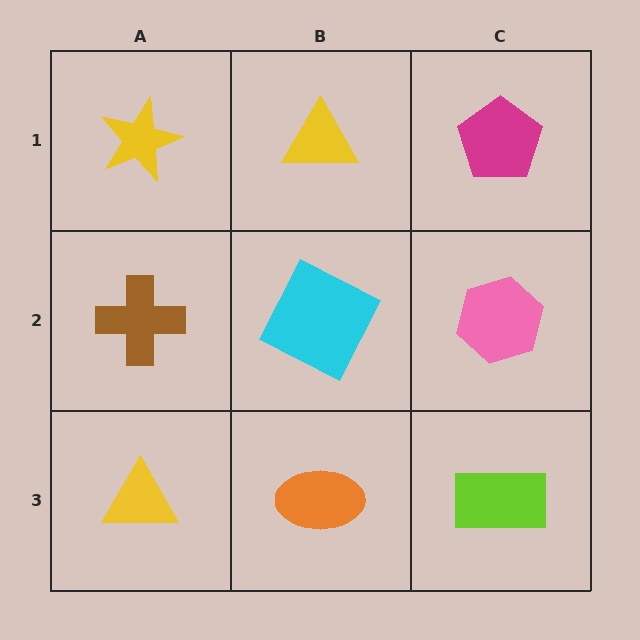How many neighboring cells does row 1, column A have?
2.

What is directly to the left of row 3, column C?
An orange ellipse.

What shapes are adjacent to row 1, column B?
A cyan square (row 2, column B), a yellow star (row 1, column A), a magenta pentagon (row 1, column C).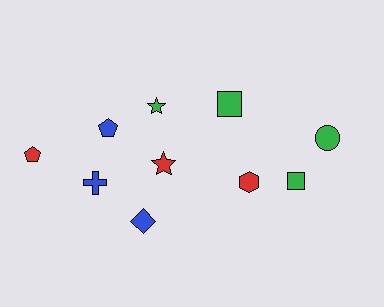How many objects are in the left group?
There are 6 objects.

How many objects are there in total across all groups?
There are 10 objects.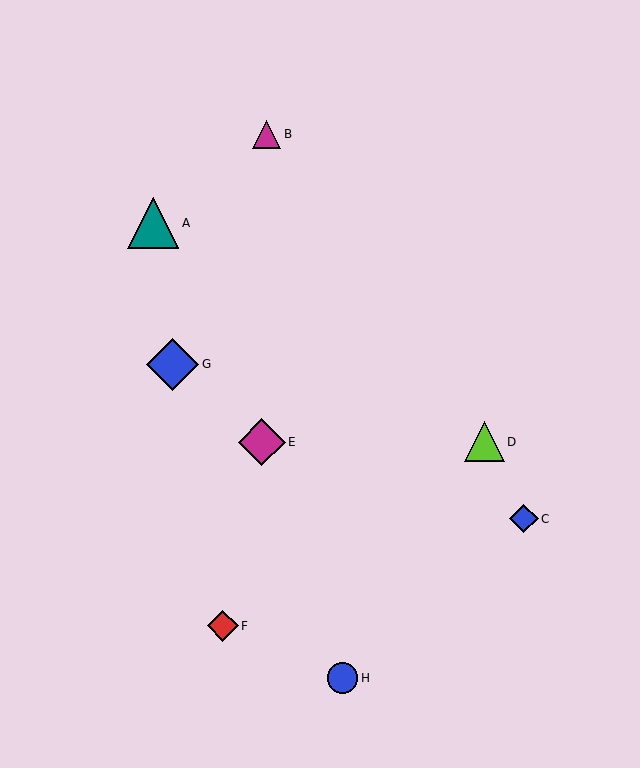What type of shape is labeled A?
Shape A is a teal triangle.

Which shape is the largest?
The blue diamond (labeled G) is the largest.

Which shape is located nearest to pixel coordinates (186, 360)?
The blue diamond (labeled G) at (172, 364) is nearest to that location.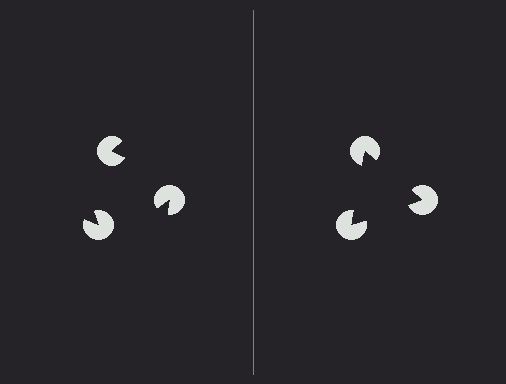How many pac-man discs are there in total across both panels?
6 — 3 on each side.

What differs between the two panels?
The pac-man discs are positioned identically on both sides; only the wedge orientations differ. On the right they align to a triangle; on the left they are misaligned.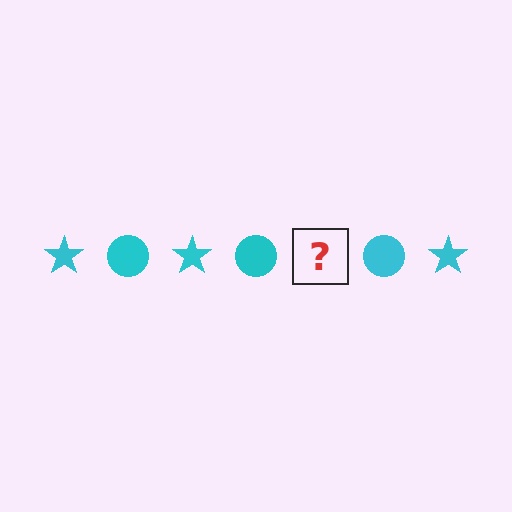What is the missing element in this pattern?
The missing element is a cyan star.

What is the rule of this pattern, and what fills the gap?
The rule is that the pattern cycles through star, circle shapes in cyan. The gap should be filled with a cyan star.